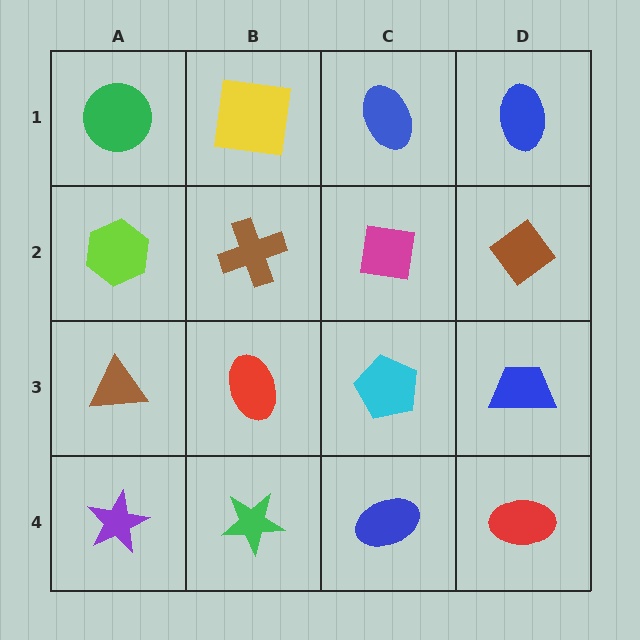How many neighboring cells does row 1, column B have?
3.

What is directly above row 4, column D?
A blue trapezoid.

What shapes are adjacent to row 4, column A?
A brown triangle (row 3, column A), a green star (row 4, column B).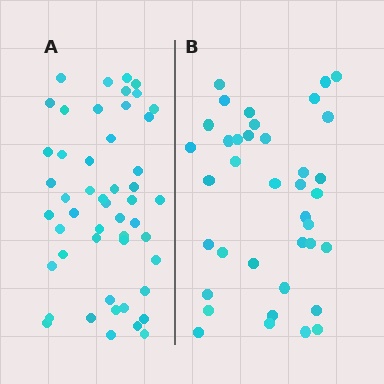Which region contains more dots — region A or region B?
Region A (the left region) has more dots.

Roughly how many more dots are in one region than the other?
Region A has roughly 12 or so more dots than region B.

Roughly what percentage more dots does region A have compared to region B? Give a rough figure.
About 30% more.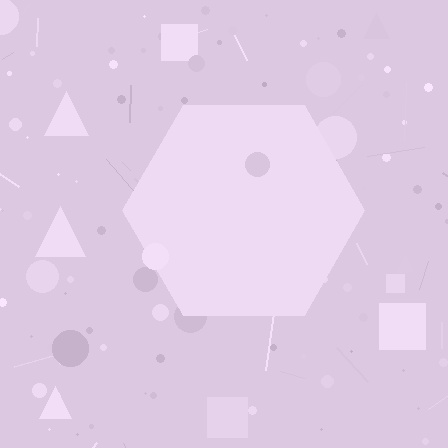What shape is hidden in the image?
A hexagon is hidden in the image.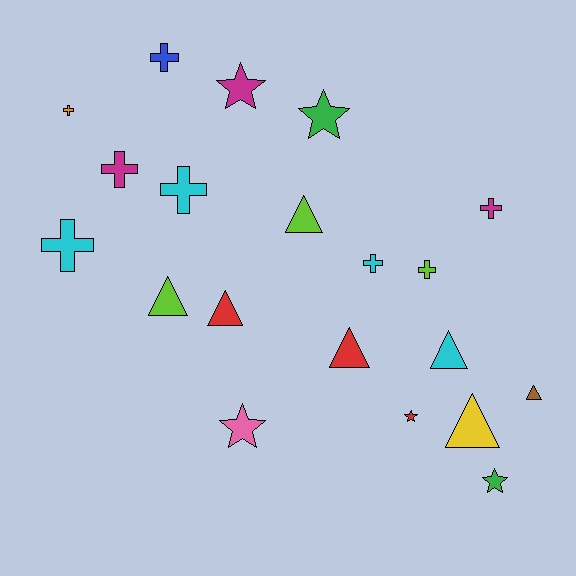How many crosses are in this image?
There are 8 crosses.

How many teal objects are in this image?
There are no teal objects.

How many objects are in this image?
There are 20 objects.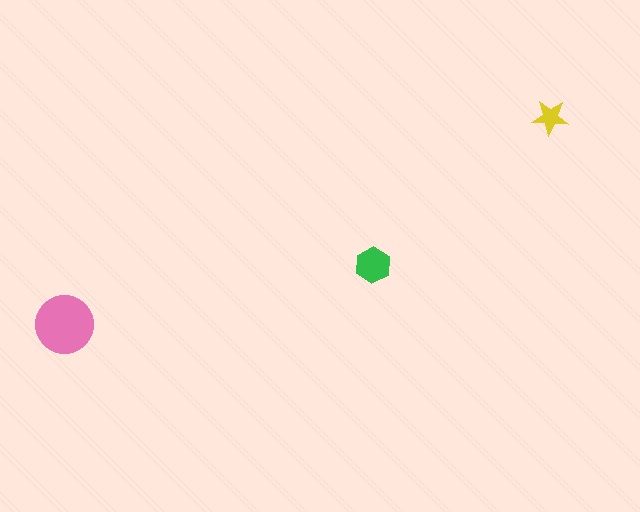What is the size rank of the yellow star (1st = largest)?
3rd.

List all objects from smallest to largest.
The yellow star, the green hexagon, the pink circle.